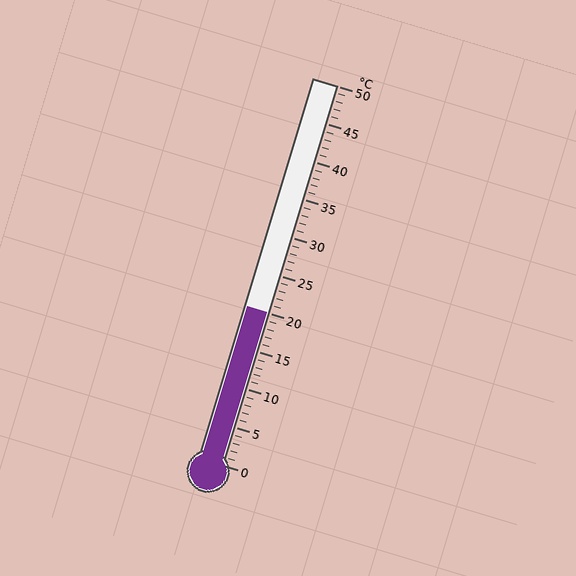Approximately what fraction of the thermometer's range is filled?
The thermometer is filled to approximately 40% of its range.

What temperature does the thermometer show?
The thermometer shows approximately 20°C.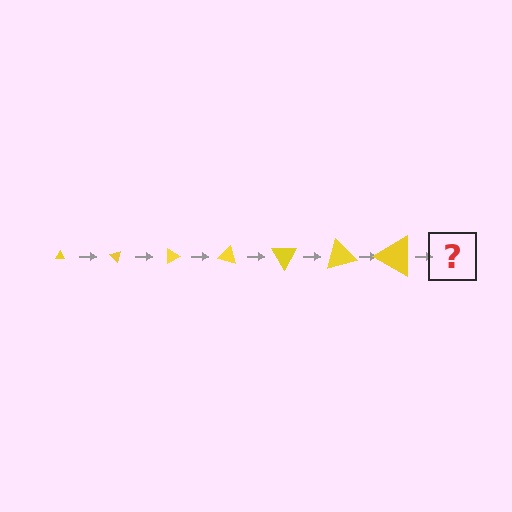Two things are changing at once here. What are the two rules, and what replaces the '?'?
The two rules are that the triangle grows larger each step and it rotates 45 degrees each step. The '?' should be a triangle, larger than the previous one and rotated 315 degrees from the start.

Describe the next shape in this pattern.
It should be a triangle, larger than the previous one and rotated 315 degrees from the start.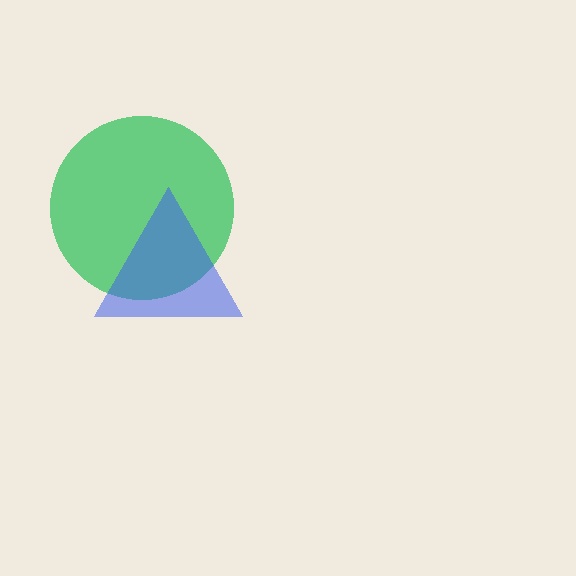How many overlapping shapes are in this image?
There are 2 overlapping shapes in the image.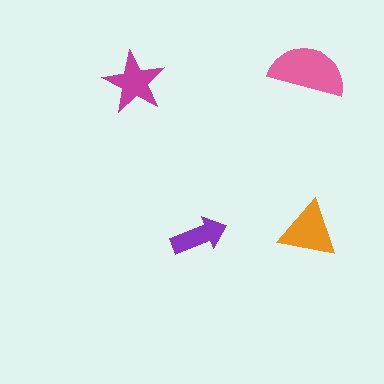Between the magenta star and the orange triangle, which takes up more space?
The orange triangle.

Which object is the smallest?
The purple arrow.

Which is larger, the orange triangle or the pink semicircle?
The pink semicircle.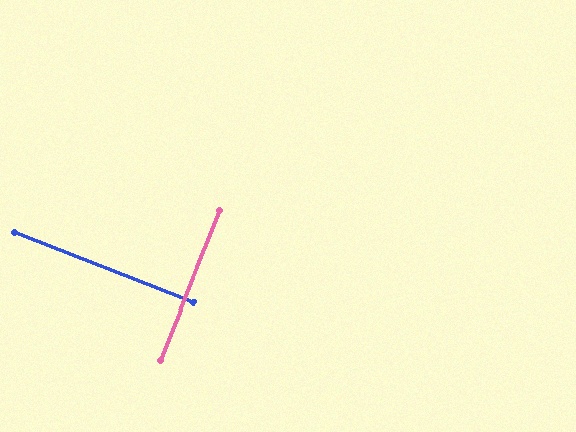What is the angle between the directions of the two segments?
Approximately 89 degrees.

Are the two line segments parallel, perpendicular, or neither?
Perpendicular — they meet at approximately 89°.